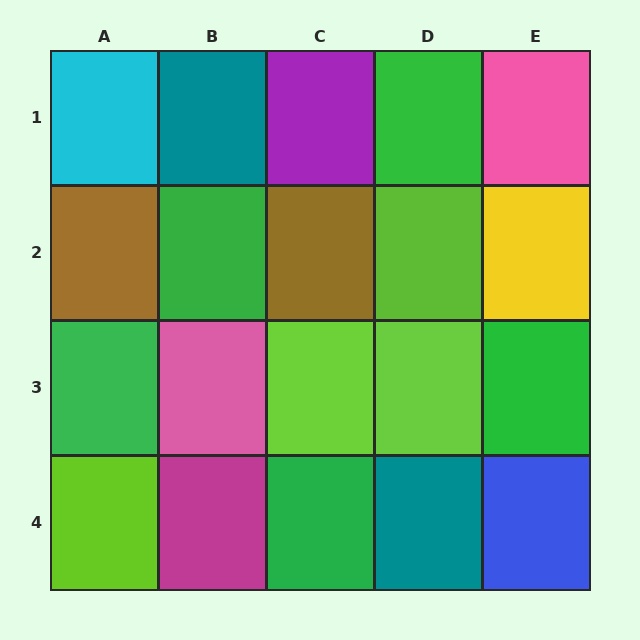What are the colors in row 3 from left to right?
Green, pink, lime, lime, green.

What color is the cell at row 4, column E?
Blue.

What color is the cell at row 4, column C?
Green.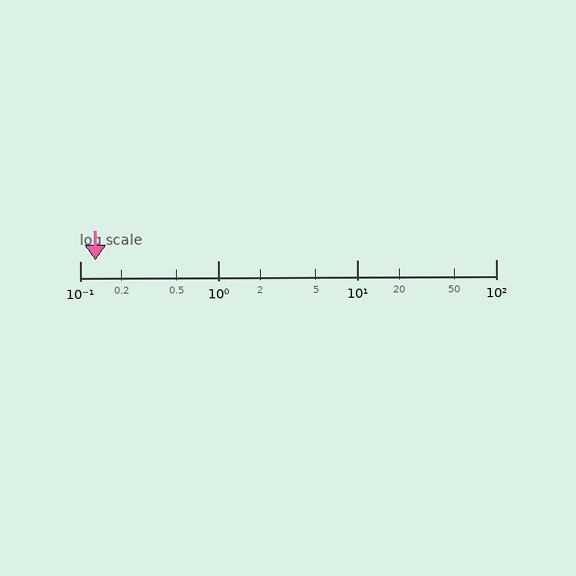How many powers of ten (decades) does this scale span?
The scale spans 3 decades, from 0.1 to 100.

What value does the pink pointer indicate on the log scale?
The pointer indicates approximately 0.13.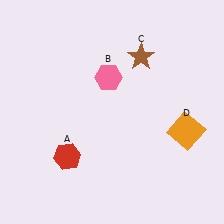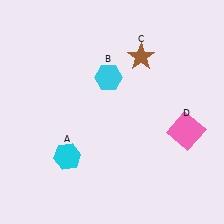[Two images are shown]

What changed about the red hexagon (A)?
In Image 1, A is red. In Image 2, it changed to cyan.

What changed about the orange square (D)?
In Image 1, D is orange. In Image 2, it changed to pink.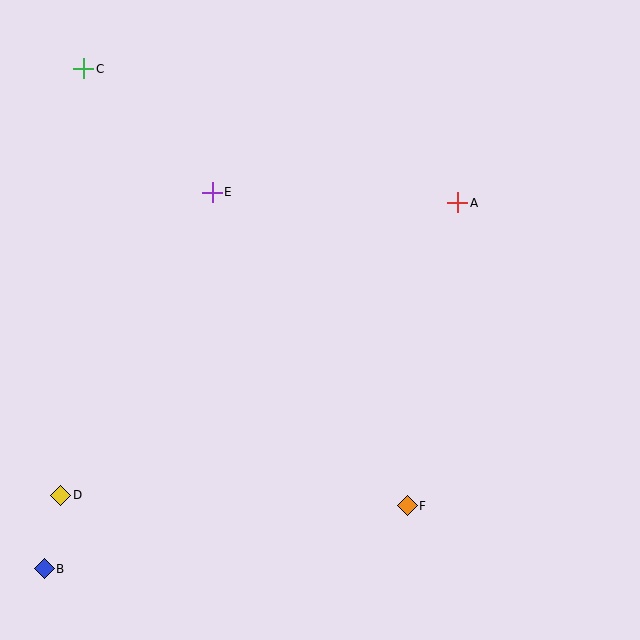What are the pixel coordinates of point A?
Point A is at (458, 203).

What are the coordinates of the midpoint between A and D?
The midpoint between A and D is at (259, 349).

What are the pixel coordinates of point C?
Point C is at (84, 69).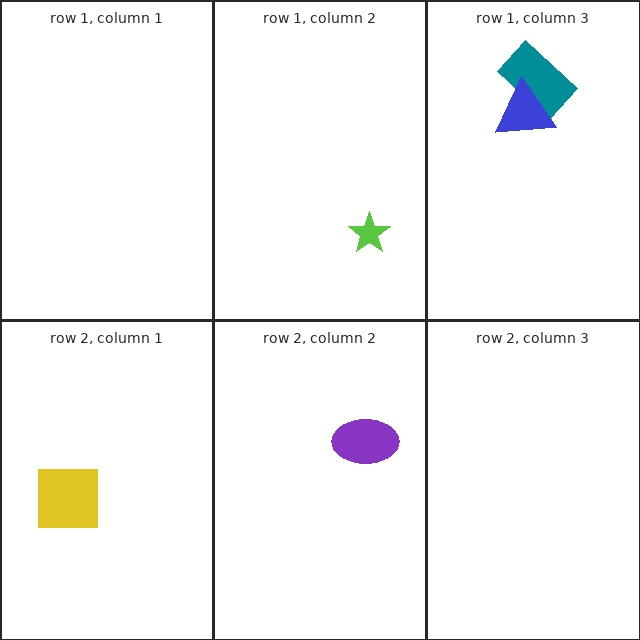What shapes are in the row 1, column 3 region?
The teal rectangle, the blue triangle.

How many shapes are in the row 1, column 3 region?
2.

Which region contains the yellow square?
The row 2, column 1 region.